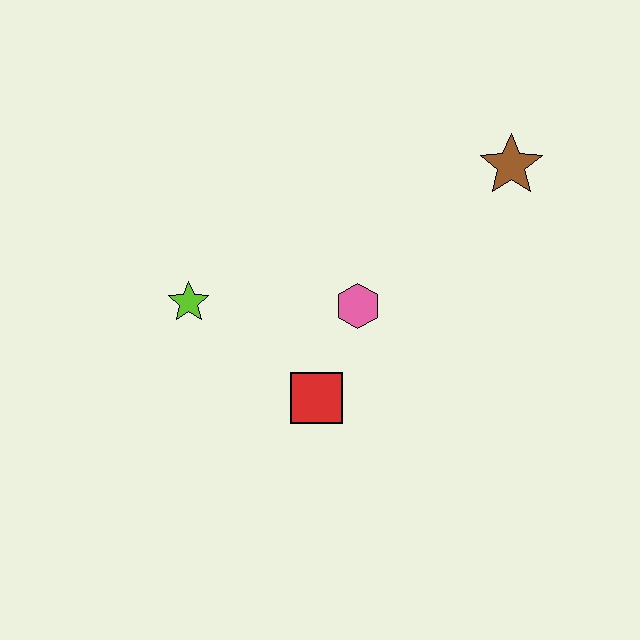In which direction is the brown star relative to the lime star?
The brown star is to the right of the lime star.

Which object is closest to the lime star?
The red square is closest to the lime star.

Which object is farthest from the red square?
The brown star is farthest from the red square.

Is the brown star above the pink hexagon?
Yes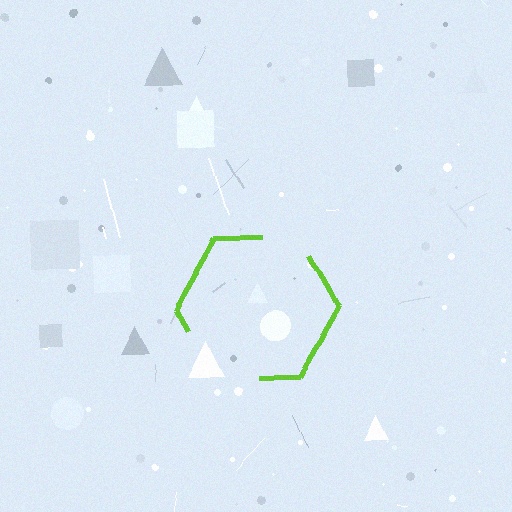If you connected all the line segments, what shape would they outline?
They would outline a hexagon.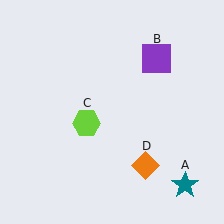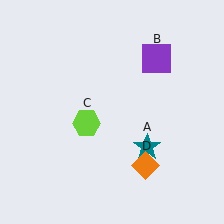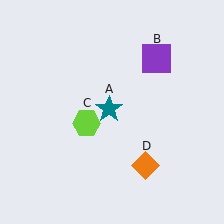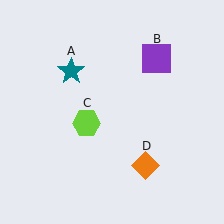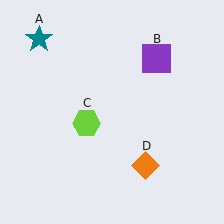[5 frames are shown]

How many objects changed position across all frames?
1 object changed position: teal star (object A).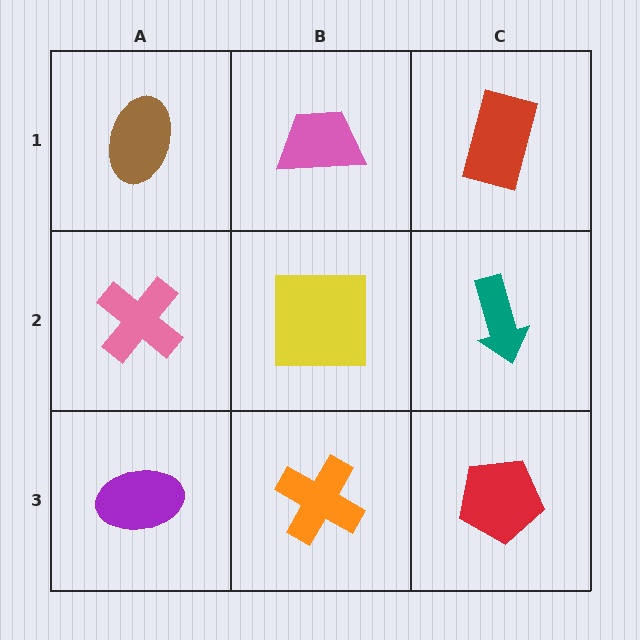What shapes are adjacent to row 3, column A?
A pink cross (row 2, column A), an orange cross (row 3, column B).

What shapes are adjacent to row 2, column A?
A brown ellipse (row 1, column A), a purple ellipse (row 3, column A), a yellow square (row 2, column B).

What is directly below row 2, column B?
An orange cross.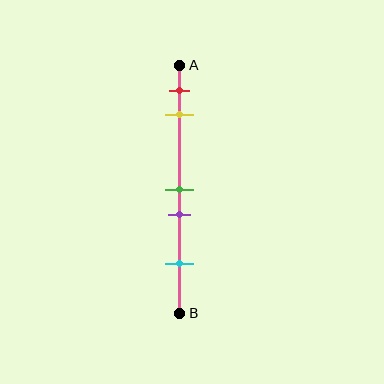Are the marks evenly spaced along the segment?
No, the marks are not evenly spaced.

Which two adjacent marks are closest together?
The green and purple marks are the closest adjacent pair.